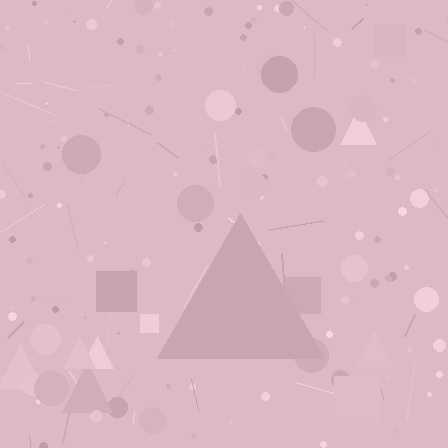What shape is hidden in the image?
A triangle is hidden in the image.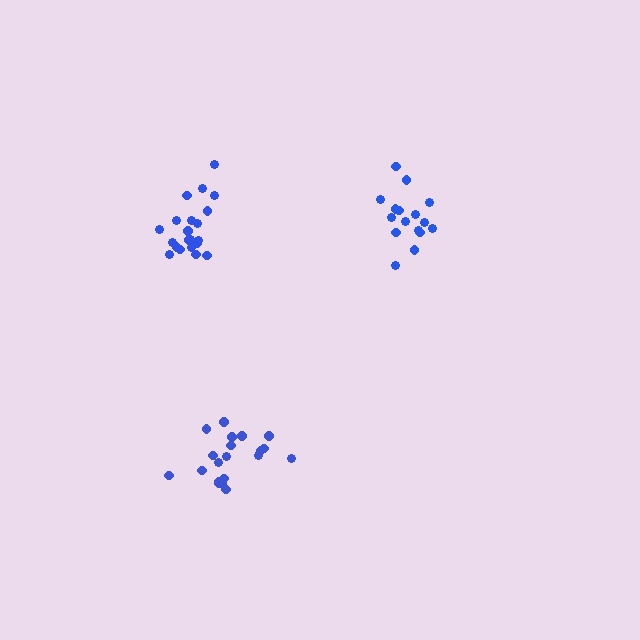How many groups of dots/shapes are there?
There are 3 groups.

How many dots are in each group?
Group 1: 20 dots, Group 2: 16 dots, Group 3: 21 dots (57 total).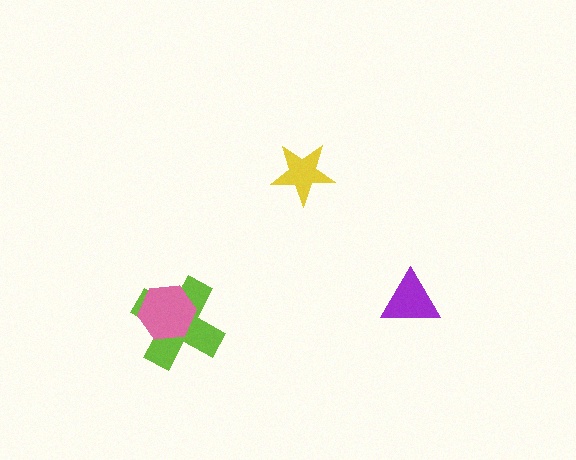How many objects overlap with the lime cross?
1 object overlaps with the lime cross.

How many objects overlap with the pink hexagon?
1 object overlaps with the pink hexagon.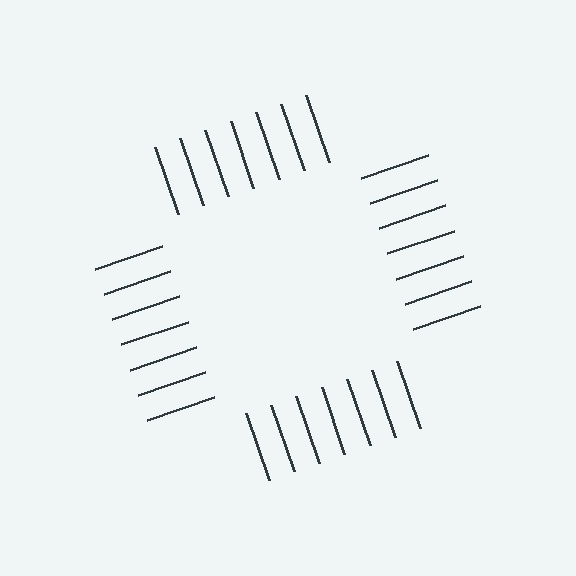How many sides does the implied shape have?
4 sides — the line-ends trace a square.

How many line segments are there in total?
28 — 7 along each of the 4 edges.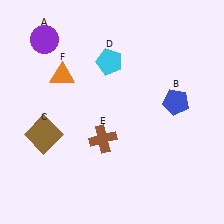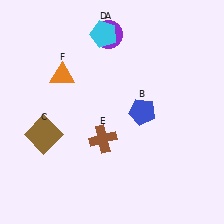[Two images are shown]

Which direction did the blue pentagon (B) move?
The blue pentagon (B) moved left.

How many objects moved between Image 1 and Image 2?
3 objects moved between the two images.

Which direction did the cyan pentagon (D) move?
The cyan pentagon (D) moved up.